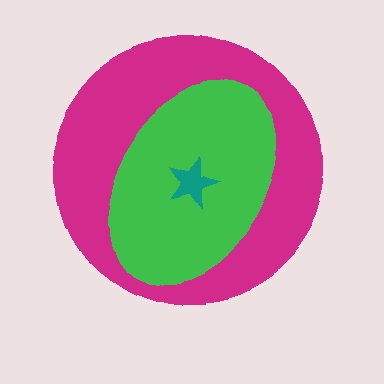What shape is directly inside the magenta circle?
The green ellipse.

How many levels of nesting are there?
3.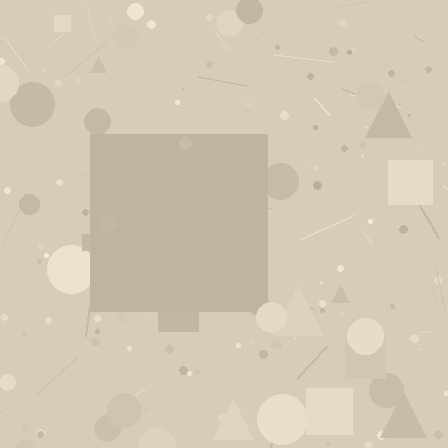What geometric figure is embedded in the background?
A square is embedded in the background.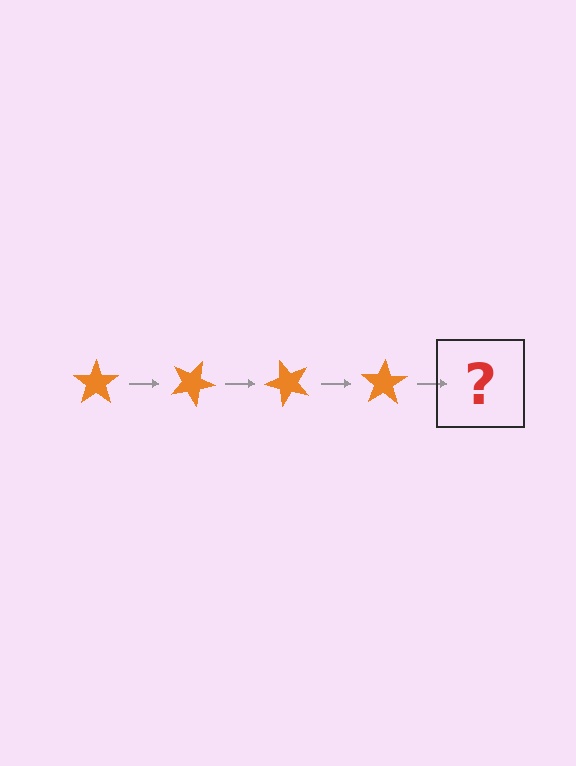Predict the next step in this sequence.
The next step is an orange star rotated 100 degrees.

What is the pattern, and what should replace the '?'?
The pattern is that the star rotates 25 degrees each step. The '?' should be an orange star rotated 100 degrees.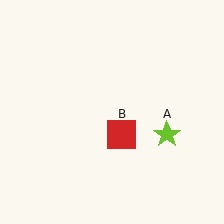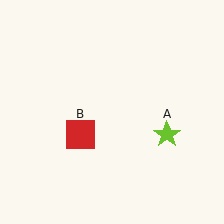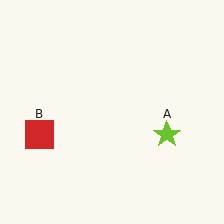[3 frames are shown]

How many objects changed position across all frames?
1 object changed position: red square (object B).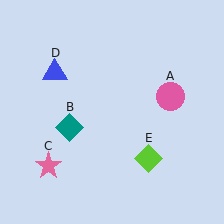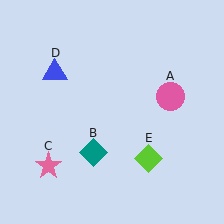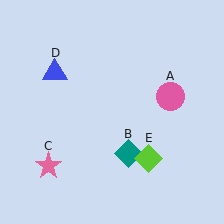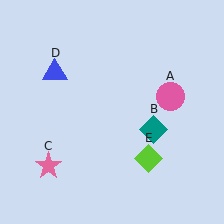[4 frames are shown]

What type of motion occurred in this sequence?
The teal diamond (object B) rotated counterclockwise around the center of the scene.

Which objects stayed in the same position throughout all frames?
Pink circle (object A) and pink star (object C) and blue triangle (object D) and lime diamond (object E) remained stationary.